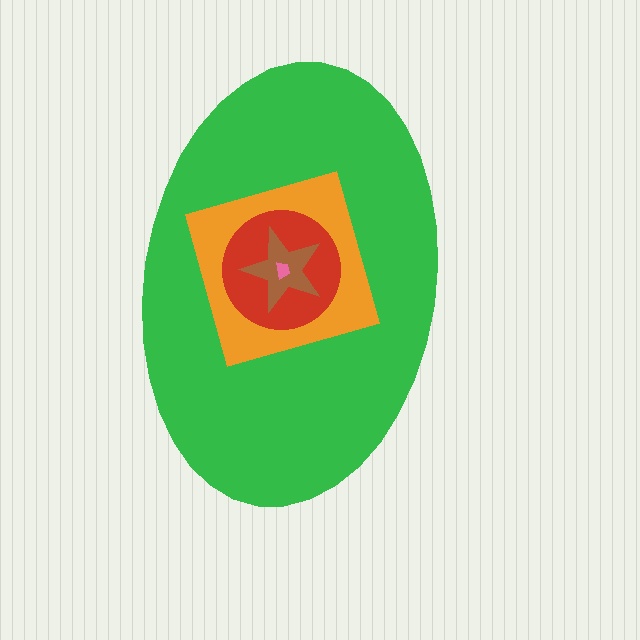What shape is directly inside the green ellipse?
The orange diamond.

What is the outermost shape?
The green ellipse.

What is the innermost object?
The pink trapezoid.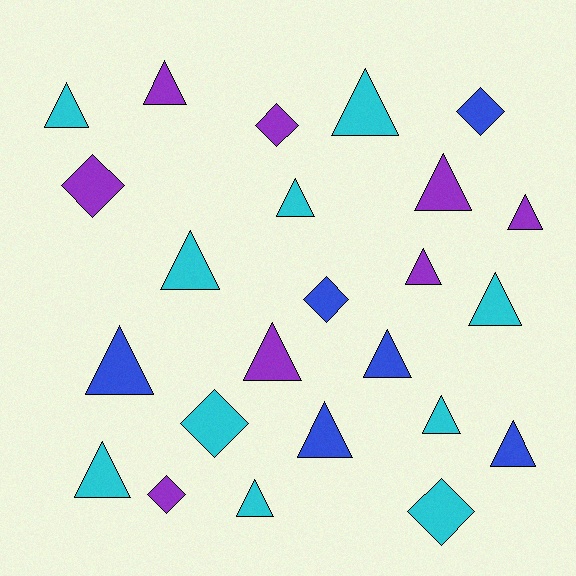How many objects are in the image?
There are 24 objects.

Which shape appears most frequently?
Triangle, with 17 objects.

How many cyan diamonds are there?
There are 2 cyan diamonds.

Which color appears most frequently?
Cyan, with 10 objects.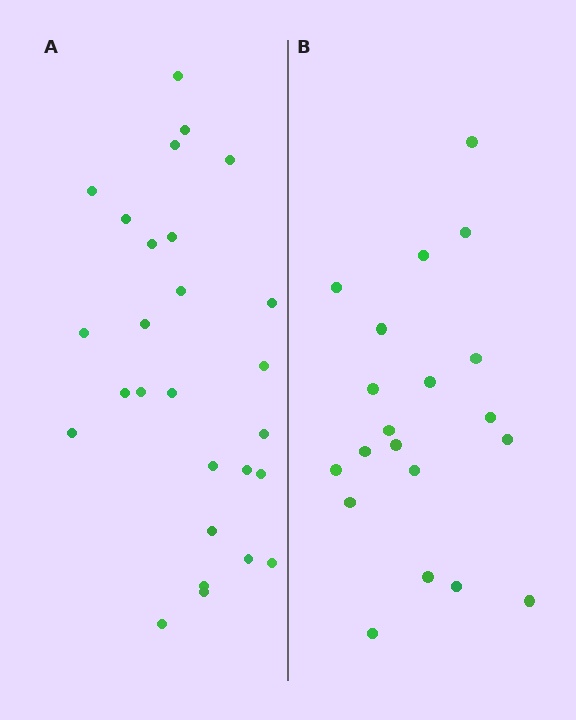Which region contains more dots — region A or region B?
Region A (the left region) has more dots.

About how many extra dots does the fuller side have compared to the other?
Region A has roughly 8 or so more dots than region B.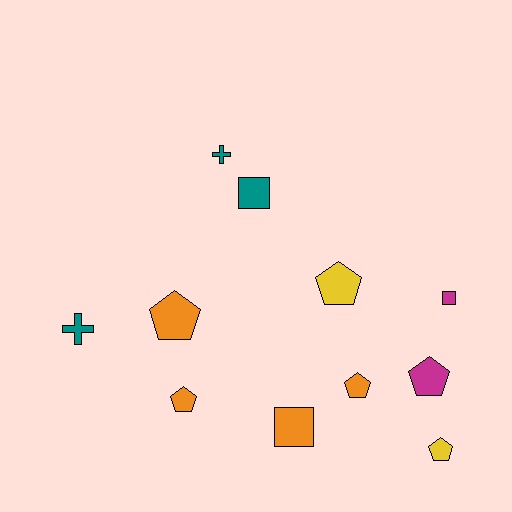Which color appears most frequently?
Orange, with 4 objects.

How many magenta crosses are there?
There are no magenta crosses.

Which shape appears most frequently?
Pentagon, with 6 objects.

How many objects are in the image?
There are 11 objects.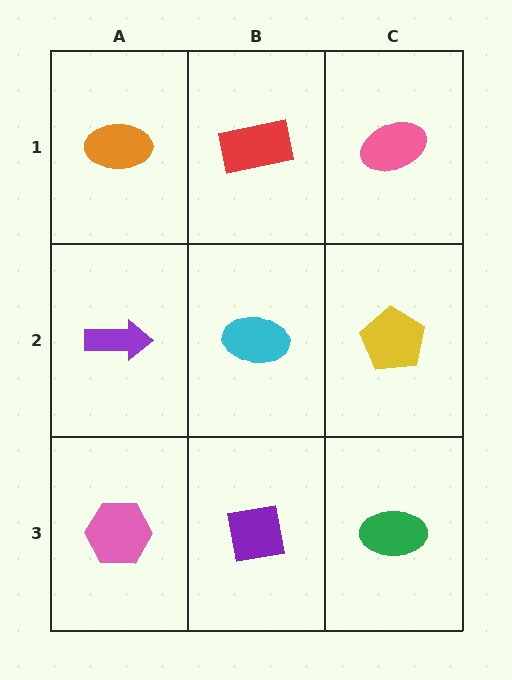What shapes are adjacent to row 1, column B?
A cyan ellipse (row 2, column B), an orange ellipse (row 1, column A), a pink ellipse (row 1, column C).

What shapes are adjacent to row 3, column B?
A cyan ellipse (row 2, column B), a pink hexagon (row 3, column A), a green ellipse (row 3, column C).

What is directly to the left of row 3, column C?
A purple square.